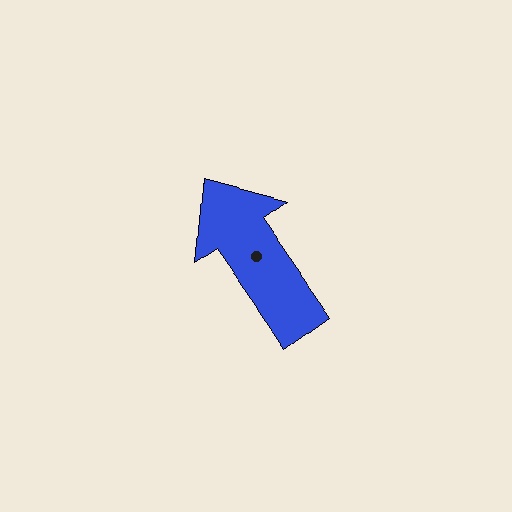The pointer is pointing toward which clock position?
Roughly 11 o'clock.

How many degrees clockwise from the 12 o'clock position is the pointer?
Approximately 325 degrees.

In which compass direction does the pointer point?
Northwest.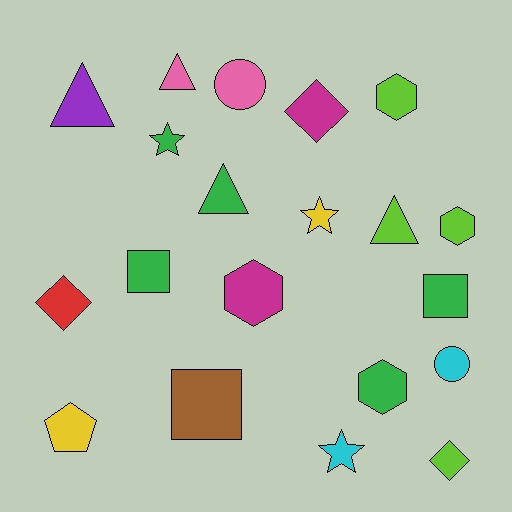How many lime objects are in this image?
There are 4 lime objects.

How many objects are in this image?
There are 20 objects.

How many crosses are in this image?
There are no crosses.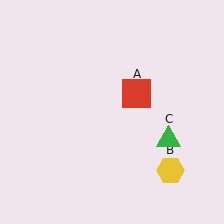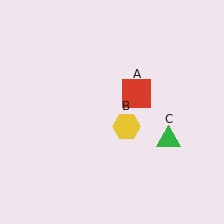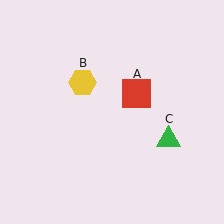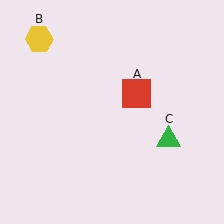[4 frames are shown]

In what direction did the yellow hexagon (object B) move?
The yellow hexagon (object B) moved up and to the left.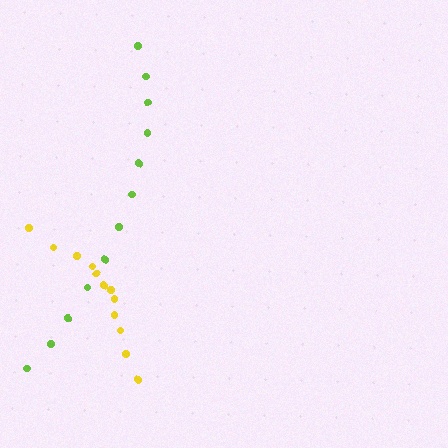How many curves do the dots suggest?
There are 2 distinct paths.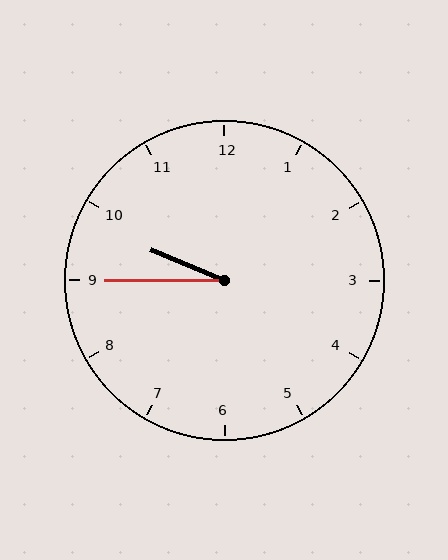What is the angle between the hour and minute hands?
Approximately 22 degrees.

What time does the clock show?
9:45.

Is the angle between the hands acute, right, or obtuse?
It is acute.